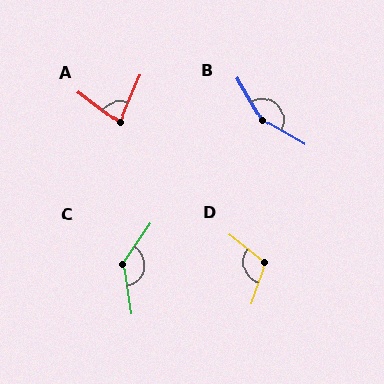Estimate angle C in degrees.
Approximately 137 degrees.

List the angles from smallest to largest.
A (76°), D (109°), C (137°), B (149°).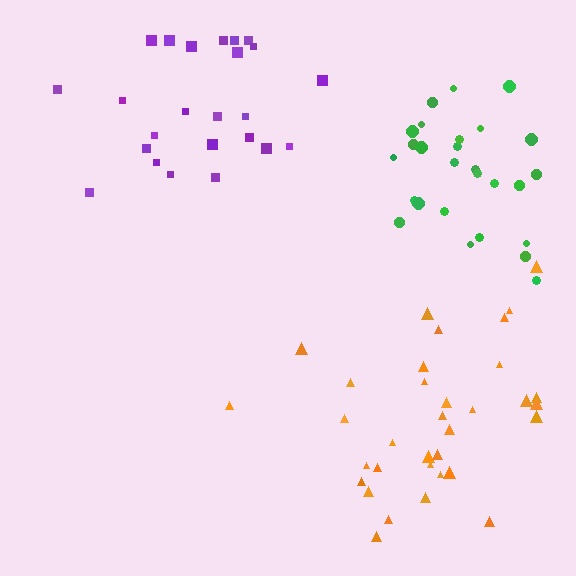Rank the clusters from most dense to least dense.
green, orange, purple.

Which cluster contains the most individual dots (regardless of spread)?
Orange (34).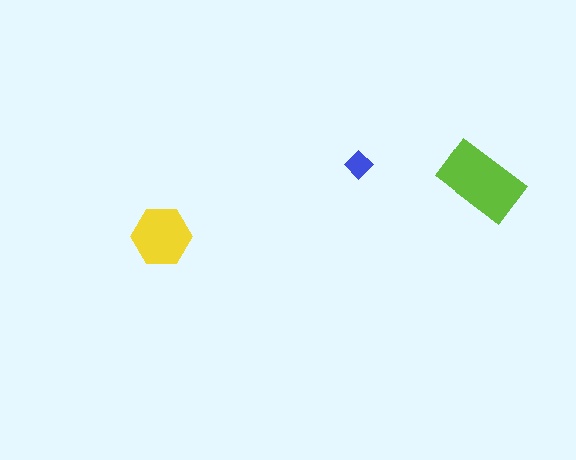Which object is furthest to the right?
The lime rectangle is rightmost.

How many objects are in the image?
There are 3 objects in the image.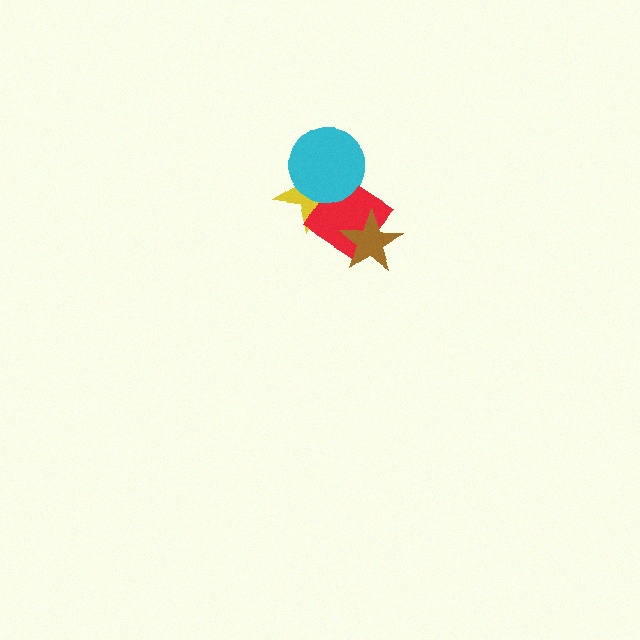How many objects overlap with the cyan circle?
2 objects overlap with the cyan circle.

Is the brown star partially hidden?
No, no other shape covers it.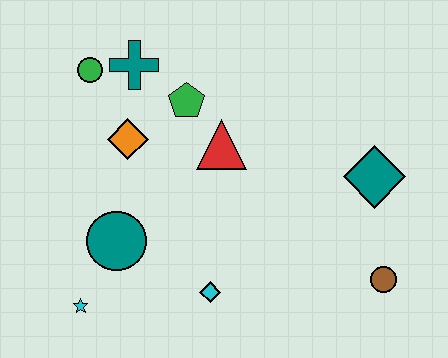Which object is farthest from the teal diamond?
The cyan star is farthest from the teal diamond.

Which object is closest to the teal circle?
The cyan star is closest to the teal circle.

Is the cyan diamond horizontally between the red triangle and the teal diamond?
No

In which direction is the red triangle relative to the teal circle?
The red triangle is to the right of the teal circle.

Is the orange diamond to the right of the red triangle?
No